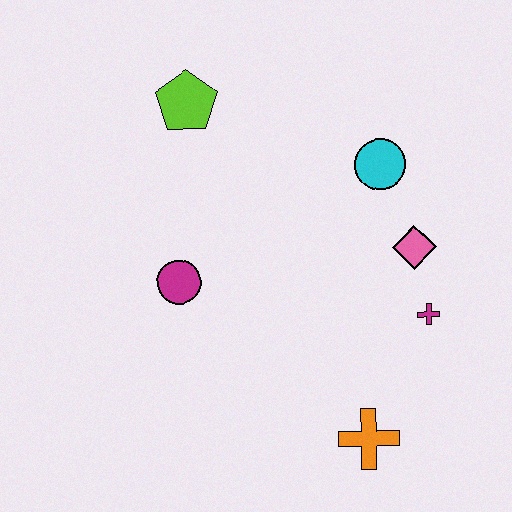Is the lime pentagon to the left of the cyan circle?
Yes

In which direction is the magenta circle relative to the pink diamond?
The magenta circle is to the left of the pink diamond.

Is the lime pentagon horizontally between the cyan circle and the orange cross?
No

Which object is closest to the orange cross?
The magenta cross is closest to the orange cross.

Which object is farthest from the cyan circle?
The orange cross is farthest from the cyan circle.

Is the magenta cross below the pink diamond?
Yes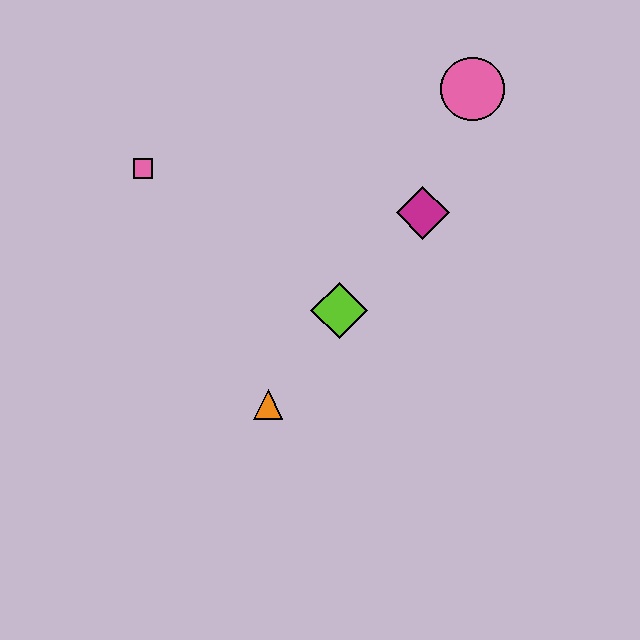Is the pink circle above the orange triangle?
Yes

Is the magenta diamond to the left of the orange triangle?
No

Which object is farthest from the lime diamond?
The pink circle is farthest from the lime diamond.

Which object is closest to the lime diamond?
The orange triangle is closest to the lime diamond.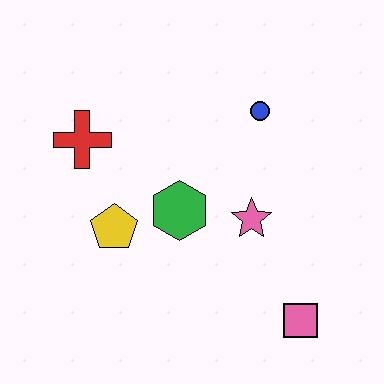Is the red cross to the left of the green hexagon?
Yes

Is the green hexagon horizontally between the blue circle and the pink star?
No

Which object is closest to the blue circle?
The pink star is closest to the blue circle.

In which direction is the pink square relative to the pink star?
The pink square is below the pink star.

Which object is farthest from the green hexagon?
The pink square is farthest from the green hexagon.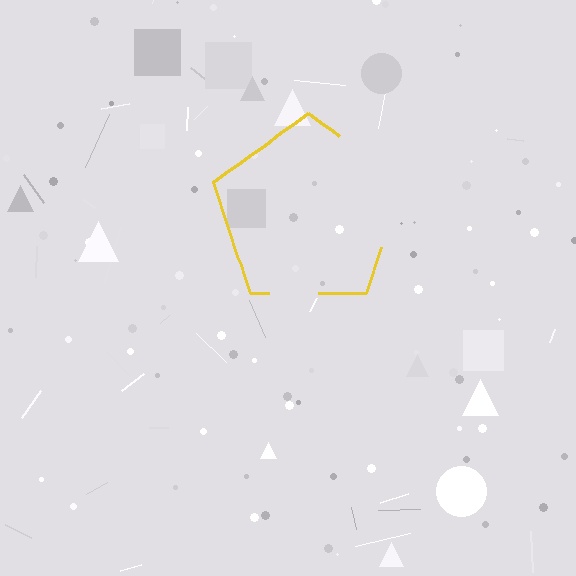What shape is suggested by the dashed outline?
The dashed outline suggests a pentagon.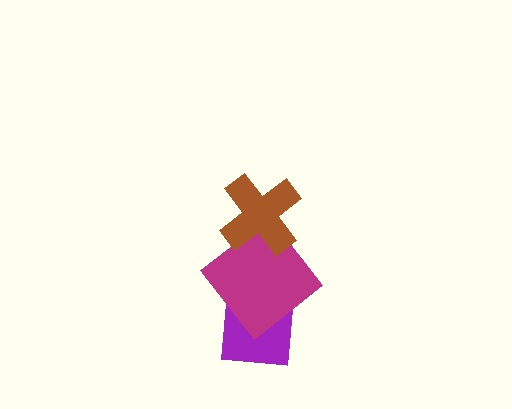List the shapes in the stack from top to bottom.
From top to bottom: the brown cross, the magenta diamond, the purple square.